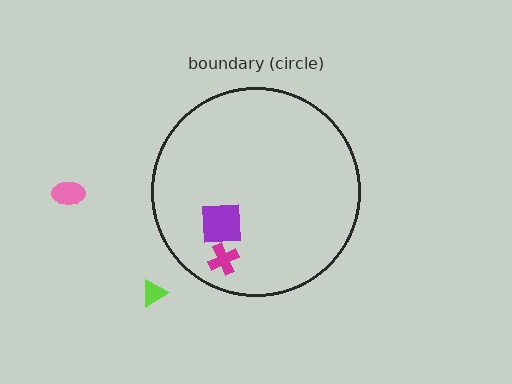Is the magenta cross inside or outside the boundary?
Inside.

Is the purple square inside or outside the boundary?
Inside.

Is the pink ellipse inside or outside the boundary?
Outside.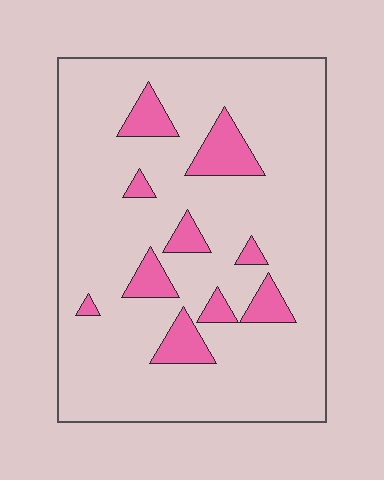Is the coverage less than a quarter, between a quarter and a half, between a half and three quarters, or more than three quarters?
Less than a quarter.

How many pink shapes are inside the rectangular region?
10.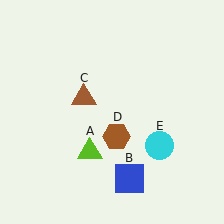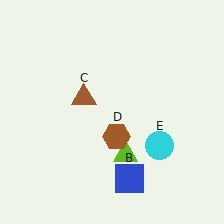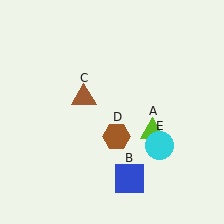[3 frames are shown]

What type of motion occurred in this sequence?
The lime triangle (object A) rotated counterclockwise around the center of the scene.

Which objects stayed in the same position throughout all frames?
Blue square (object B) and brown triangle (object C) and brown hexagon (object D) and cyan circle (object E) remained stationary.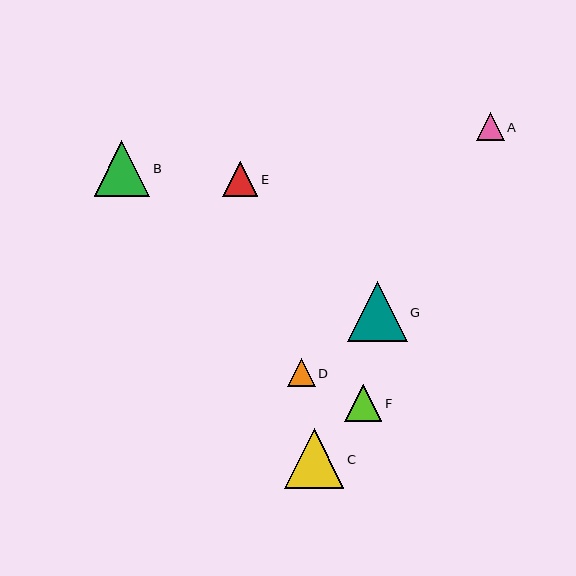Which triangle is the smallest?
Triangle A is the smallest with a size of approximately 28 pixels.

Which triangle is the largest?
Triangle G is the largest with a size of approximately 60 pixels.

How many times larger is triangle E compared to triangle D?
Triangle E is approximately 1.3 times the size of triangle D.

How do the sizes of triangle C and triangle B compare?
Triangle C and triangle B are approximately the same size.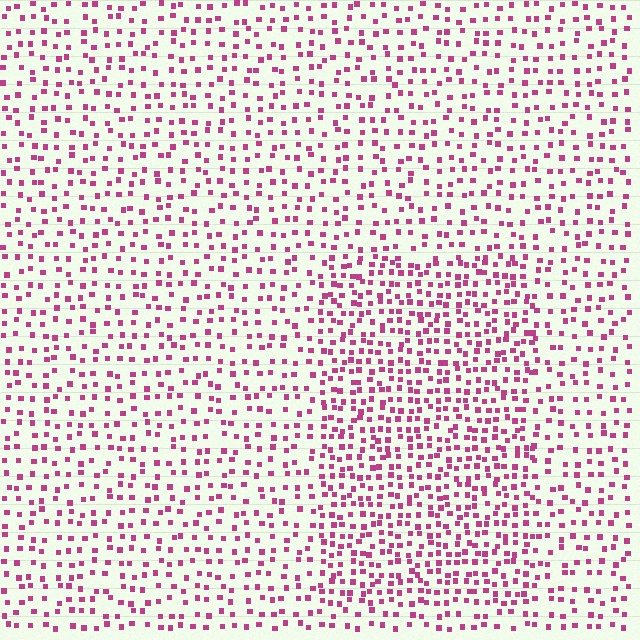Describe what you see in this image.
The image contains small magenta elements arranged at two different densities. A rectangle-shaped region is visible where the elements are more densely packed than the surrounding area.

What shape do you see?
I see a rectangle.